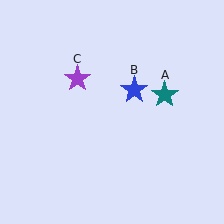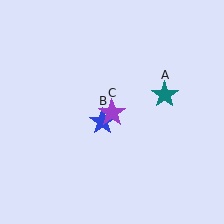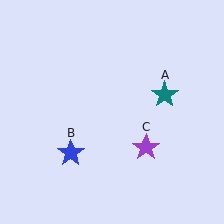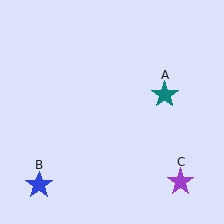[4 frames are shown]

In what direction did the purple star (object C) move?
The purple star (object C) moved down and to the right.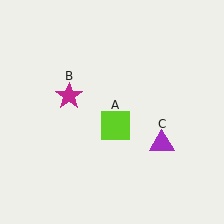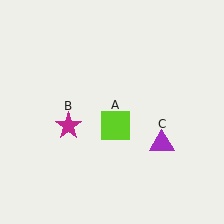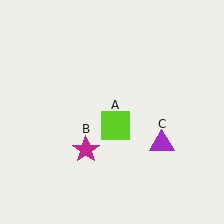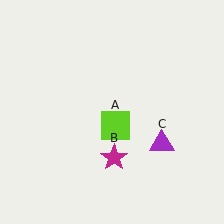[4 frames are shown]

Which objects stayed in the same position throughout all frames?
Lime square (object A) and purple triangle (object C) remained stationary.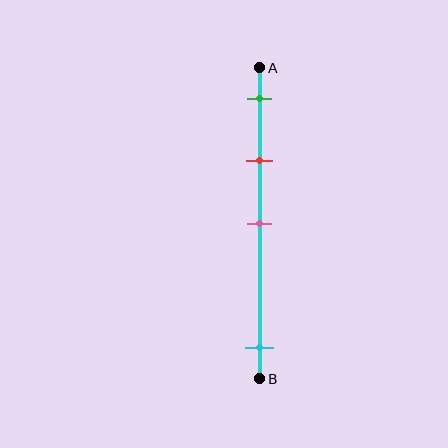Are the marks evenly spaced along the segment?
No, the marks are not evenly spaced.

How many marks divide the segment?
There are 4 marks dividing the segment.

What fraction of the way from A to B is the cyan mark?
The cyan mark is approximately 90% (0.9) of the way from A to B.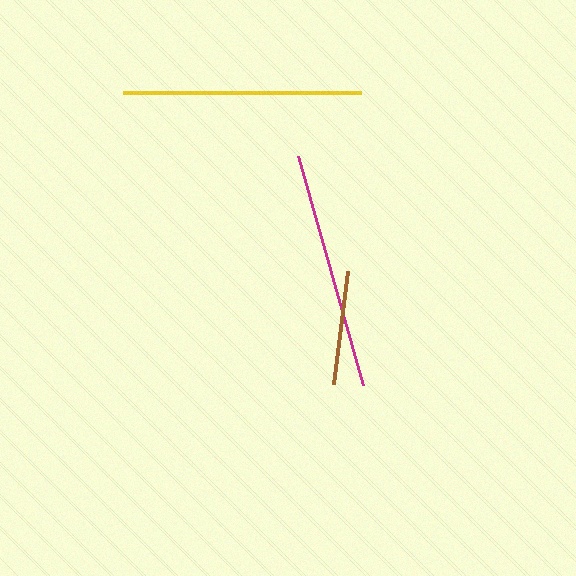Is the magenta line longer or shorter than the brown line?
The magenta line is longer than the brown line.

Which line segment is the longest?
The yellow line is the longest at approximately 238 pixels.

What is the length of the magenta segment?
The magenta segment is approximately 238 pixels long.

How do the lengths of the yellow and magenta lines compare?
The yellow and magenta lines are approximately the same length.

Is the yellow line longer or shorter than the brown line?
The yellow line is longer than the brown line.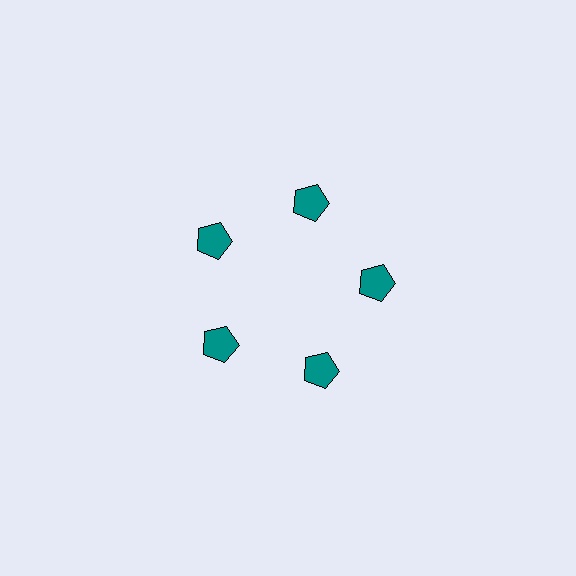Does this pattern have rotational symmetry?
Yes, this pattern has 5-fold rotational symmetry. It looks the same after rotating 72 degrees around the center.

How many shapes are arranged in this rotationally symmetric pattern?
There are 5 shapes, arranged in 5 groups of 1.